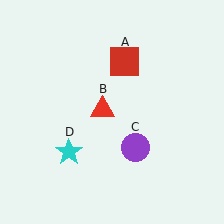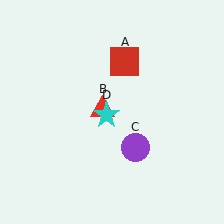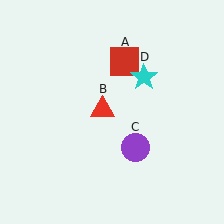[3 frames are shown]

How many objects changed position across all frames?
1 object changed position: cyan star (object D).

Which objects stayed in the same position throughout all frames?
Red square (object A) and red triangle (object B) and purple circle (object C) remained stationary.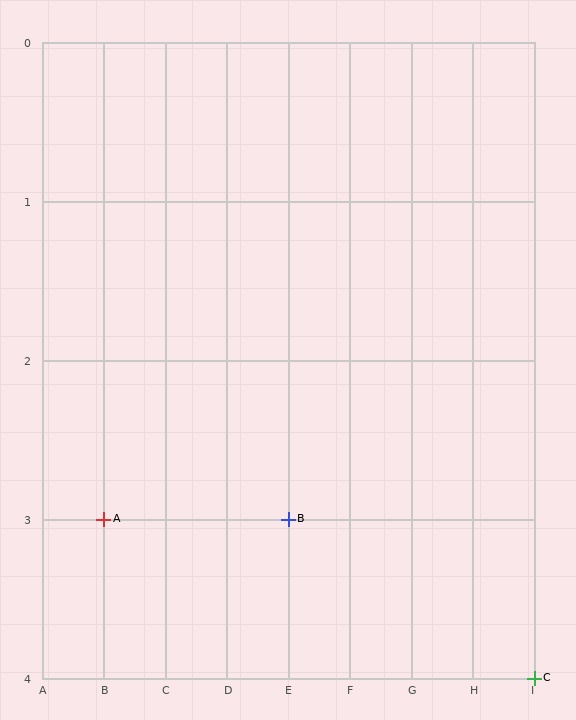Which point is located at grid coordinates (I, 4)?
Point C is at (I, 4).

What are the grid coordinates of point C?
Point C is at grid coordinates (I, 4).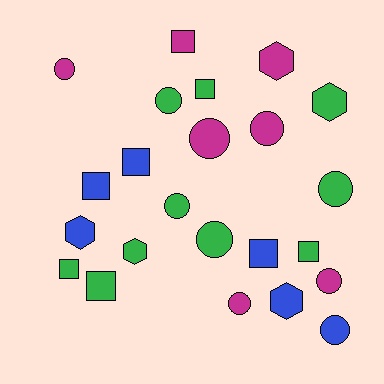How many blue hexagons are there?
There are 2 blue hexagons.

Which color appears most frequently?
Green, with 10 objects.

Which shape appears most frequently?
Circle, with 10 objects.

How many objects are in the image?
There are 23 objects.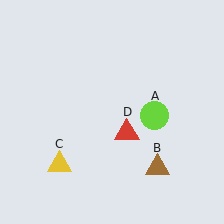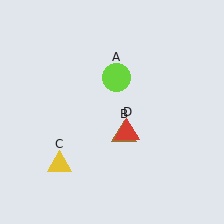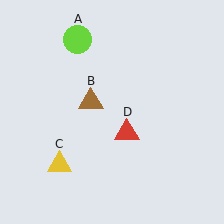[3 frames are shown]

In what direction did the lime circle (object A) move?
The lime circle (object A) moved up and to the left.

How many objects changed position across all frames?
2 objects changed position: lime circle (object A), brown triangle (object B).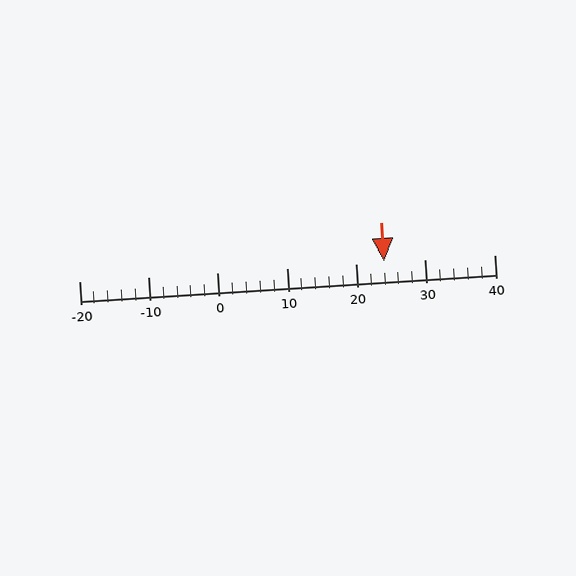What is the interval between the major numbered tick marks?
The major tick marks are spaced 10 units apart.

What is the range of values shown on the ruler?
The ruler shows values from -20 to 40.